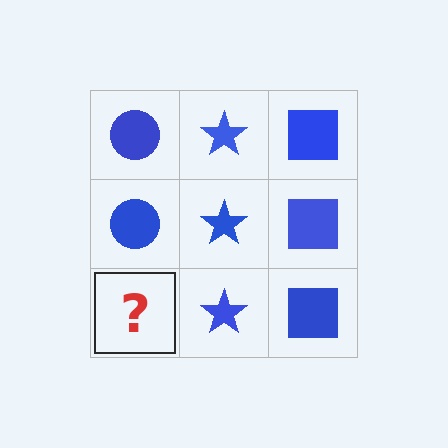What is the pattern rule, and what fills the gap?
The rule is that each column has a consistent shape. The gap should be filled with a blue circle.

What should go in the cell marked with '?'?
The missing cell should contain a blue circle.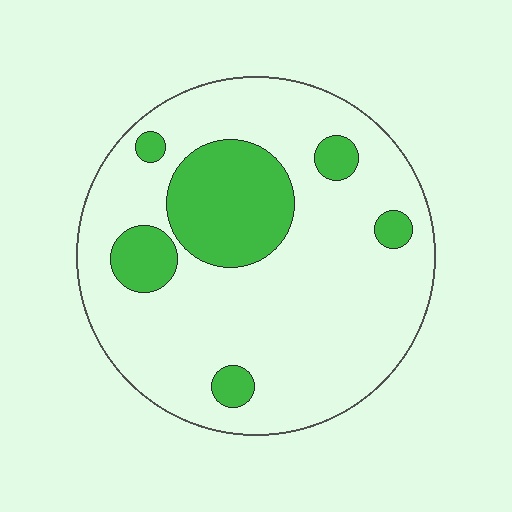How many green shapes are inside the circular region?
6.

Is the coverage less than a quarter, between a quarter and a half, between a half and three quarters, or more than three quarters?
Less than a quarter.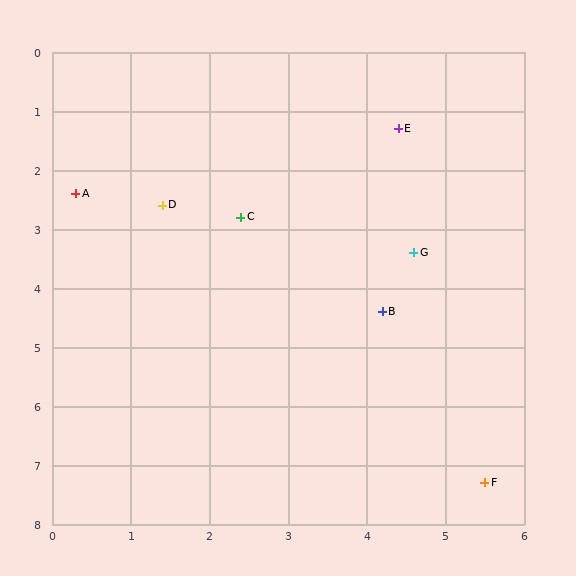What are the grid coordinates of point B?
Point B is at approximately (4.2, 4.4).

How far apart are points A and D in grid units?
Points A and D are about 1.1 grid units apart.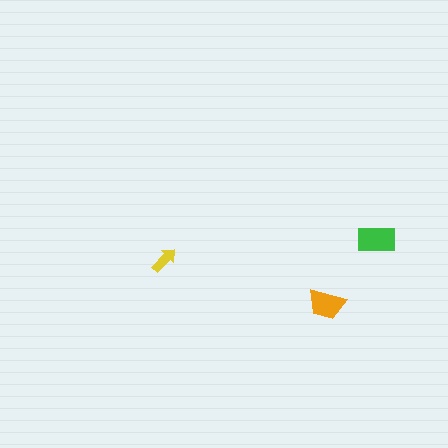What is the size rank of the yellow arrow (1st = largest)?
3rd.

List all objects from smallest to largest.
The yellow arrow, the orange trapezoid, the green rectangle.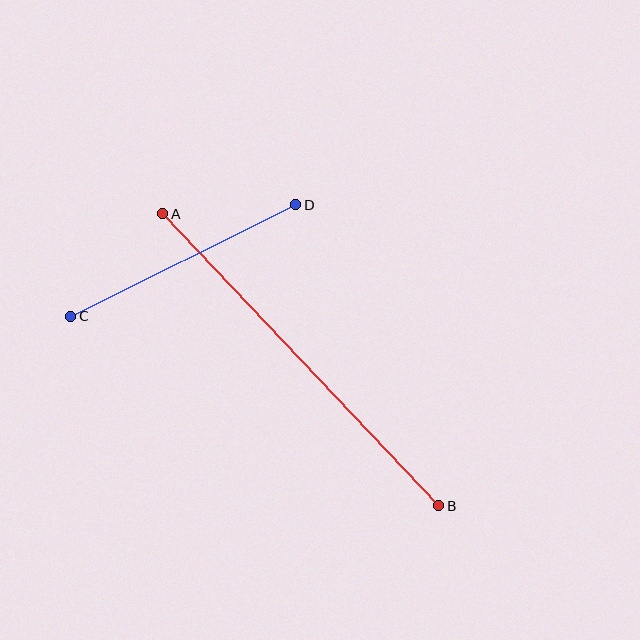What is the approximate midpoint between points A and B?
The midpoint is at approximately (301, 360) pixels.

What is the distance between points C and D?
The distance is approximately 251 pixels.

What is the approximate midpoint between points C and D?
The midpoint is at approximately (183, 260) pixels.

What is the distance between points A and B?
The distance is approximately 402 pixels.